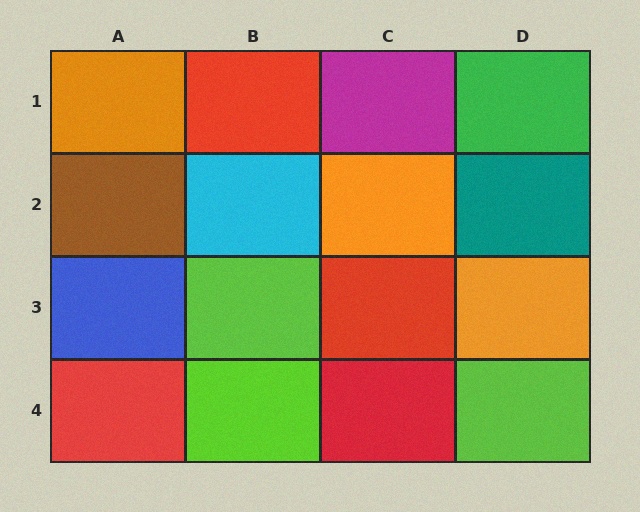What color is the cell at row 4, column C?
Red.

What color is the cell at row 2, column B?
Cyan.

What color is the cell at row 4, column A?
Red.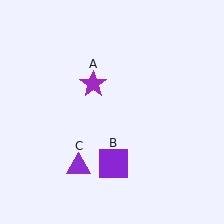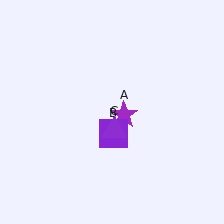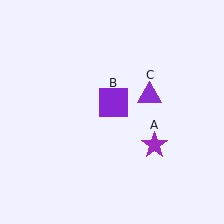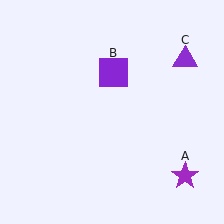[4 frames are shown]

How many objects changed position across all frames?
3 objects changed position: purple star (object A), purple square (object B), purple triangle (object C).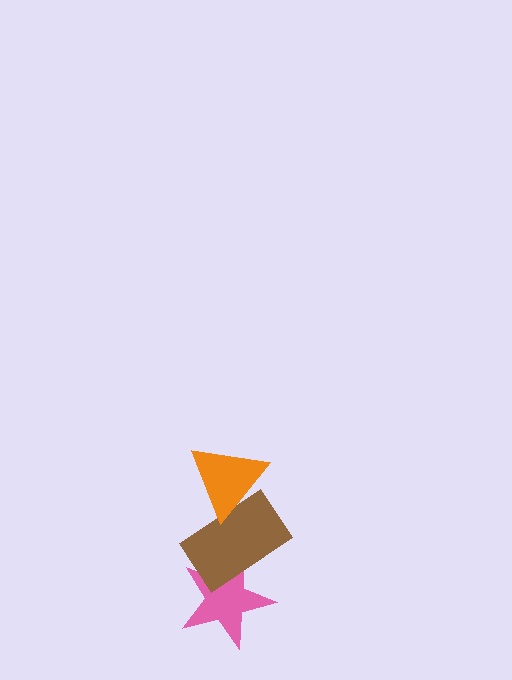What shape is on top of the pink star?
The brown rectangle is on top of the pink star.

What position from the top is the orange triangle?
The orange triangle is 1st from the top.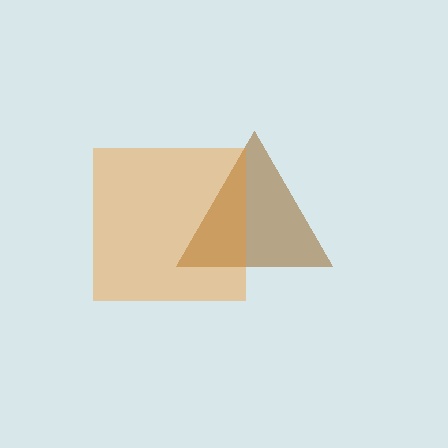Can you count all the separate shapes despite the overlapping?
Yes, there are 2 separate shapes.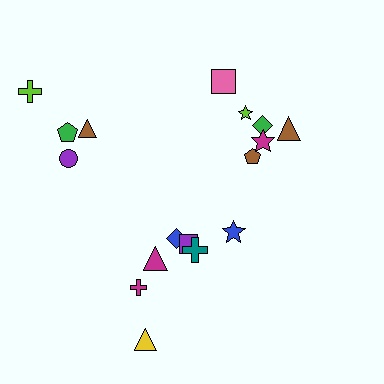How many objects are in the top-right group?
There are 7 objects.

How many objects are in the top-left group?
There are 4 objects.